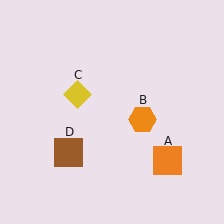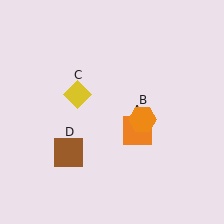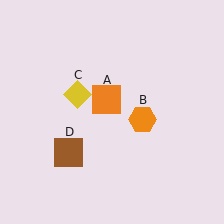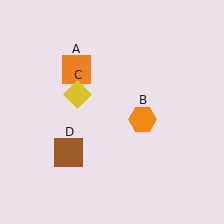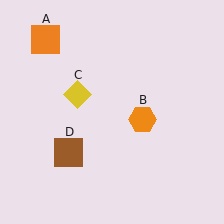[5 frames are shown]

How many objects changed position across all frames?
1 object changed position: orange square (object A).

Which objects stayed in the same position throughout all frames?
Orange hexagon (object B) and yellow diamond (object C) and brown square (object D) remained stationary.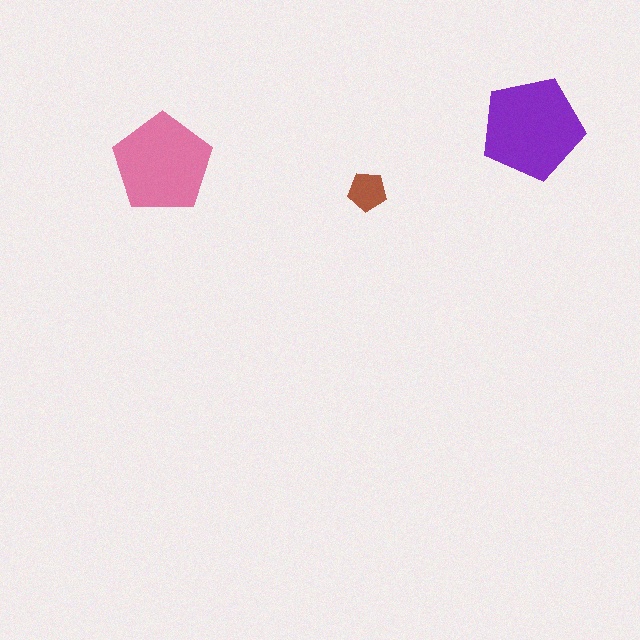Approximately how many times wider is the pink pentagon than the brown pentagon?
About 2.5 times wider.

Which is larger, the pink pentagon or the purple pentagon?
The purple one.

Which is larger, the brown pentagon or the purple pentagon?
The purple one.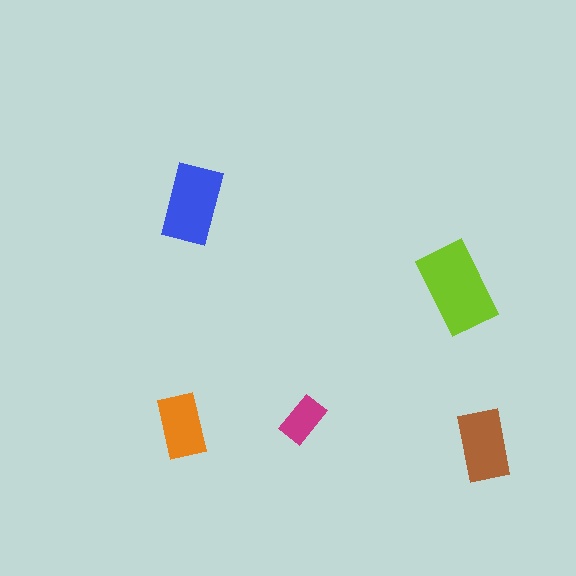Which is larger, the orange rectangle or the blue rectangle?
The blue one.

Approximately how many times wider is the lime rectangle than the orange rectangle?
About 1.5 times wider.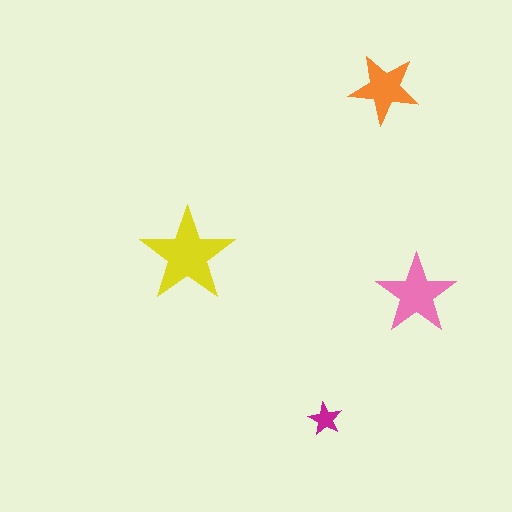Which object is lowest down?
The magenta star is bottommost.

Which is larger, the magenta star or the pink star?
The pink one.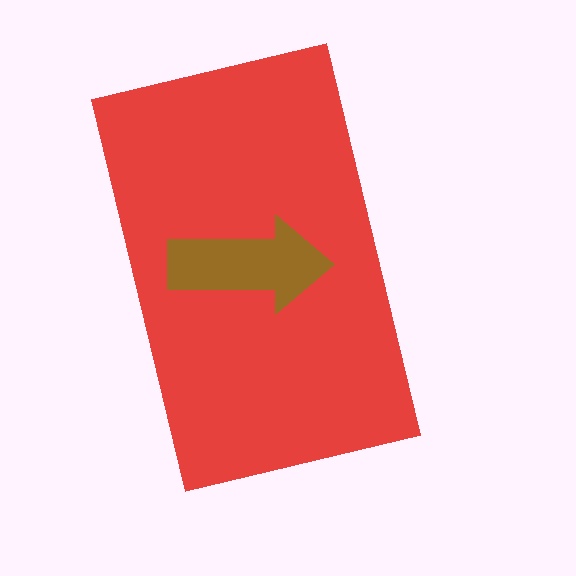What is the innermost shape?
The brown arrow.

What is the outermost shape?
The red rectangle.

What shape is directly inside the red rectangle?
The brown arrow.